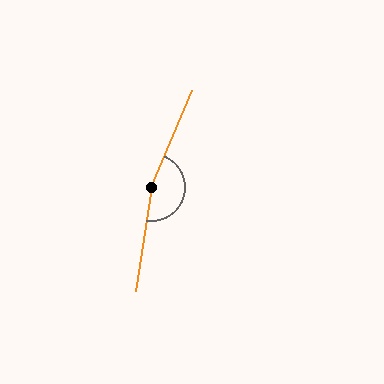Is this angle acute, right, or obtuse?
It is obtuse.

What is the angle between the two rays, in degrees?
Approximately 166 degrees.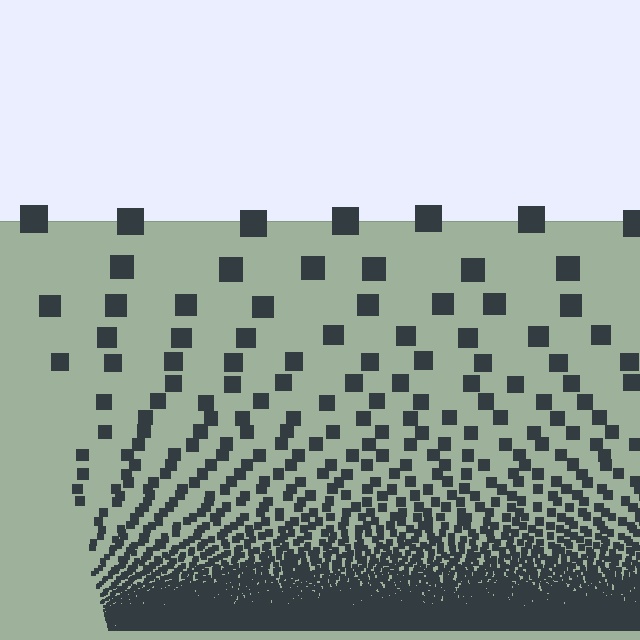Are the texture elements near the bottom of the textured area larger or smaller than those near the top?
Smaller. The gradient is inverted — elements near the bottom are smaller and denser.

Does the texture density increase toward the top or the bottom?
Density increases toward the bottom.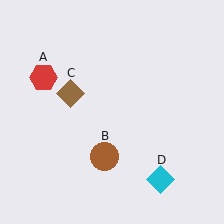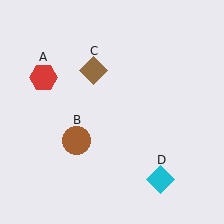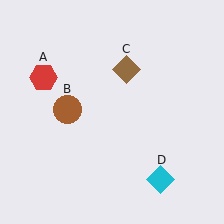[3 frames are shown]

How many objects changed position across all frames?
2 objects changed position: brown circle (object B), brown diamond (object C).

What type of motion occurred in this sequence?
The brown circle (object B), brown diamond (object C) rotated clockwise around the center of the scene.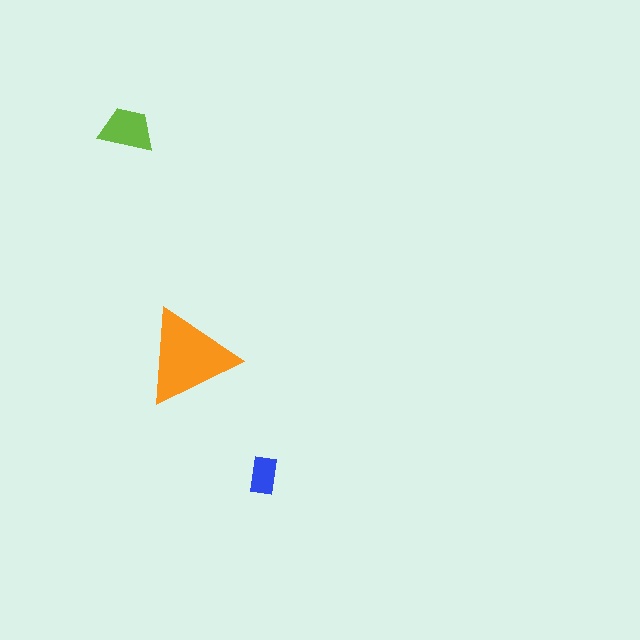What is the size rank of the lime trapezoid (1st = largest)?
2nd.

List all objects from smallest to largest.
The blue rectangle, the lime trapezoid, the orange triangle.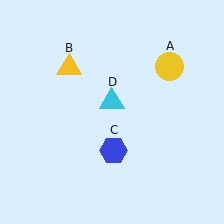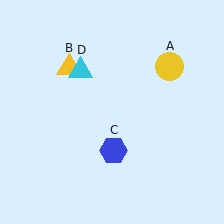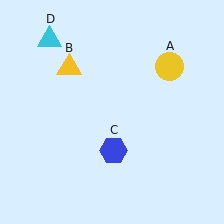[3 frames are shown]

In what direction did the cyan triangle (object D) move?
The cyan triangle (object D) moved up and to the left.